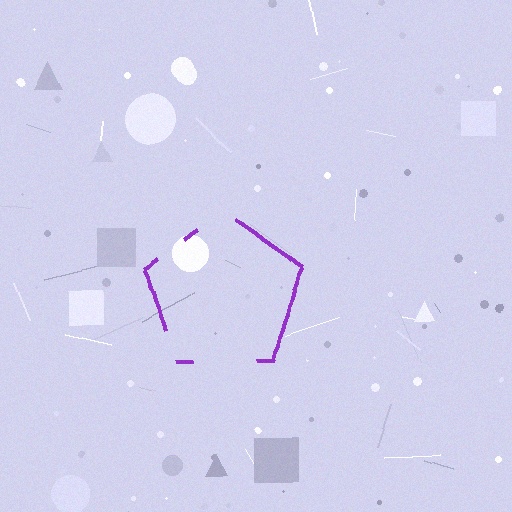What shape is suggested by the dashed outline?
The dashed outline suggests a pentagon.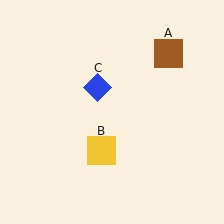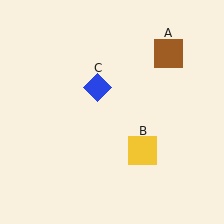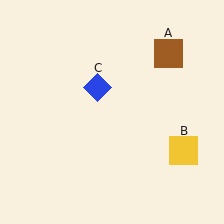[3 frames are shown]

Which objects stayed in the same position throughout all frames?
Brown square (object A) and blue diamond (object C) remained stationary.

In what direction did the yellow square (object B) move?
The yellow square (object B) moved right.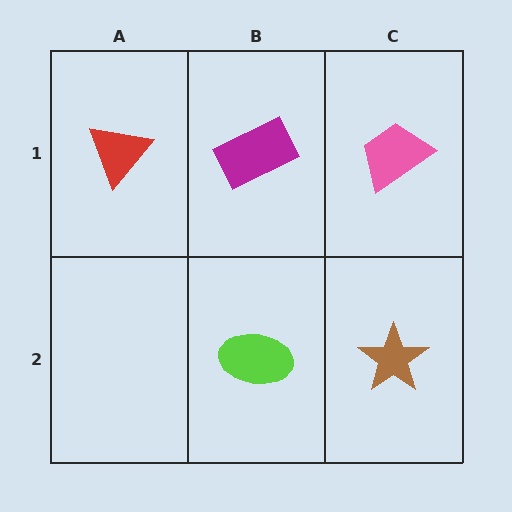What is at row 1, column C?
A pink trapezoid.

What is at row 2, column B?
A lime ellipse.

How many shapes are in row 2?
2 shapes.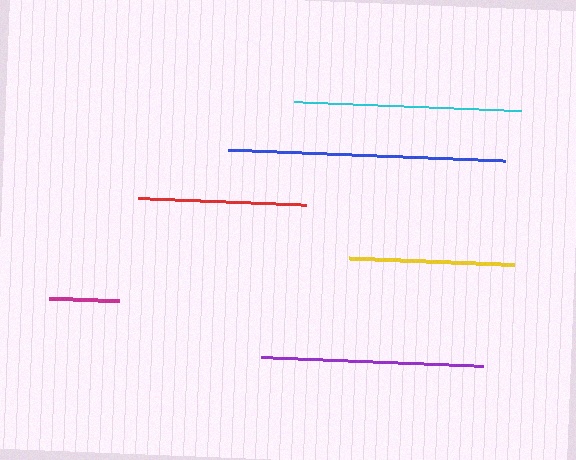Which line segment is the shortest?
The magenta line is the shortest at approximately 71 pixels.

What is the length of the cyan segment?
The cyan segment is approximately 227 pixels long.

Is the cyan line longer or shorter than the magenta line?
The cyan line is longer than the magenta line.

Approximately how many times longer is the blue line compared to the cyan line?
The blue line is approximately 1.2 times the length of the cyan line.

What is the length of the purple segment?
The purple segment is approximately 223 pixels long.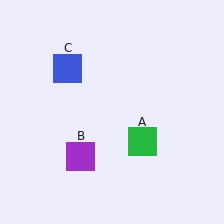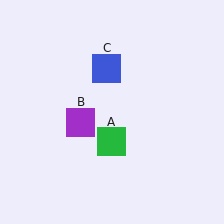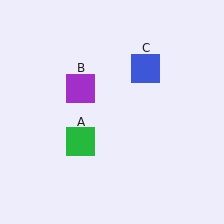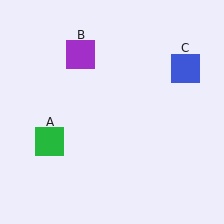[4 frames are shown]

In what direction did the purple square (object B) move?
The purple square (object B) moved up.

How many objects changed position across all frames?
3 objects changed position: green square (object A), purple square (object B), blue square (object C).